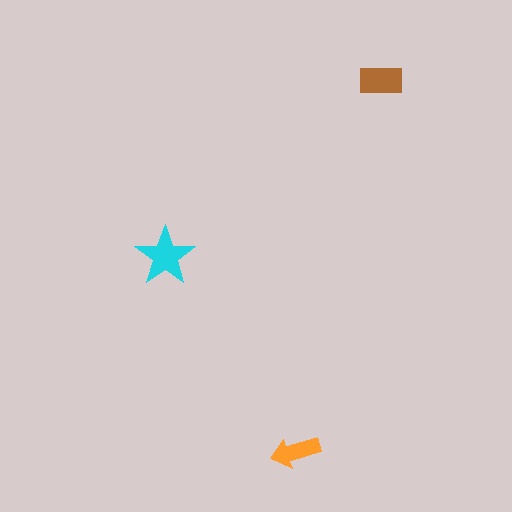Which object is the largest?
The cyan star.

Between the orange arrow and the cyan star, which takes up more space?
The cyan star.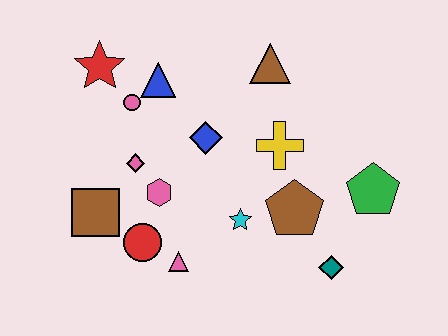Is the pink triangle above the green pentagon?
No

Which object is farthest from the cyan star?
The red star is farthest from the cyan star.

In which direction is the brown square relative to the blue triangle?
The brown square is below the blue triangle.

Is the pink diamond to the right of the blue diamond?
No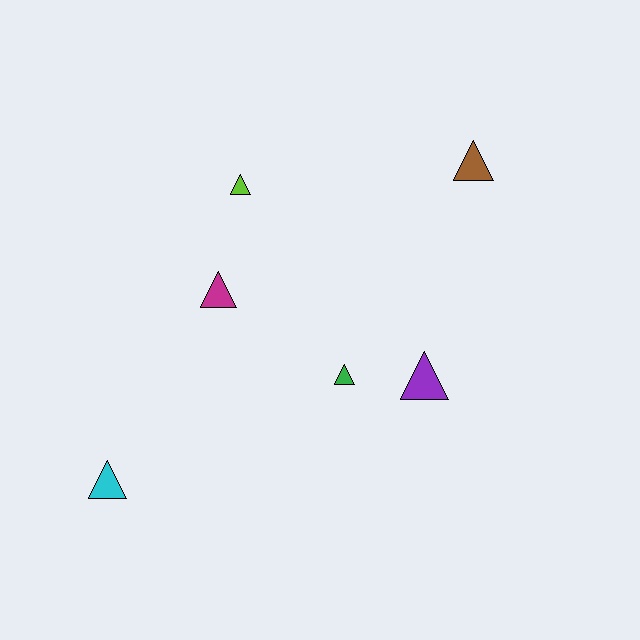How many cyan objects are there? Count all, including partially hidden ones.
There is 1 cyan object.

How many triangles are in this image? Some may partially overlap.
There are 6 triangles.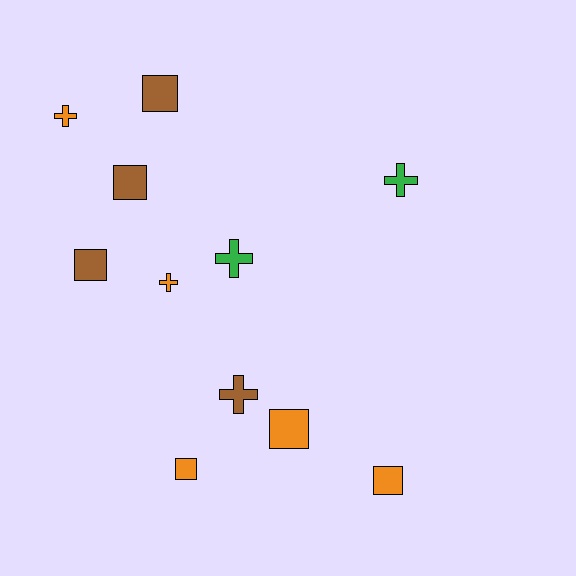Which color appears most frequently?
Orange, with 5 objects.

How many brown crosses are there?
There is 1 brown cross.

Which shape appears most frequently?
Square, with 6 objects.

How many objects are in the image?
There are 11 objects.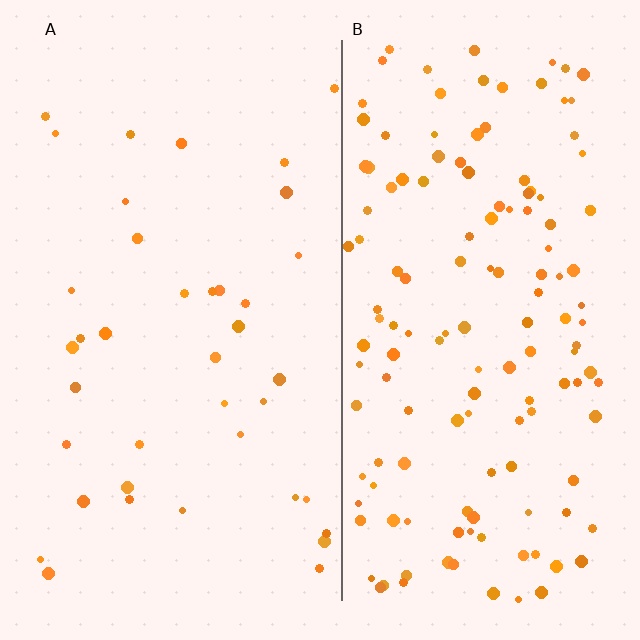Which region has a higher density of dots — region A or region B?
B (the right).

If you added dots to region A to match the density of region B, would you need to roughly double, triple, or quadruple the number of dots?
Approximately quadruple.